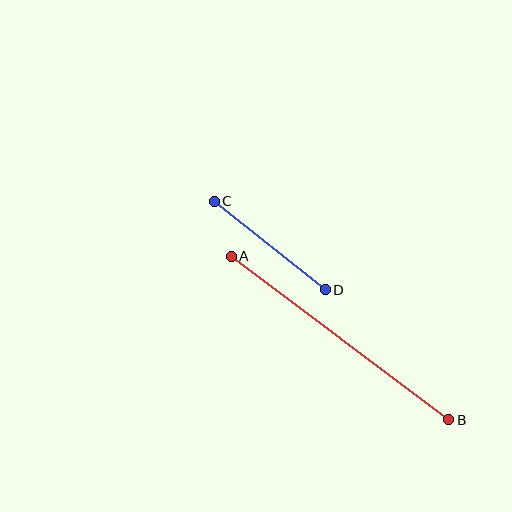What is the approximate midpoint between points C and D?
The midpoint is at approximately (270, 245) pixels.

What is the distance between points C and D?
The distance is approximately 142 pixels.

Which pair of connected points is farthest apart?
Points A and B are farthest apart.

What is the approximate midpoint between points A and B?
The midpoint is at approximately (340, 338) pixels.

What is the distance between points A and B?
The distance is approximately 272 pixels.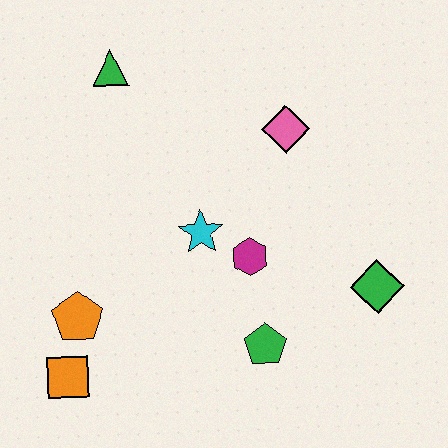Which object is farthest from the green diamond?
The green triangle is farthest from the green diamond.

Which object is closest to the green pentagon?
The magenta hexagon is closest to the green pentagon.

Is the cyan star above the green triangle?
No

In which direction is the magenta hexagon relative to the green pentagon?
The magenta hexagon is above the green pentagon.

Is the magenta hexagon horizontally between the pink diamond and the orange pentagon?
Yes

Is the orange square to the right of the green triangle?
No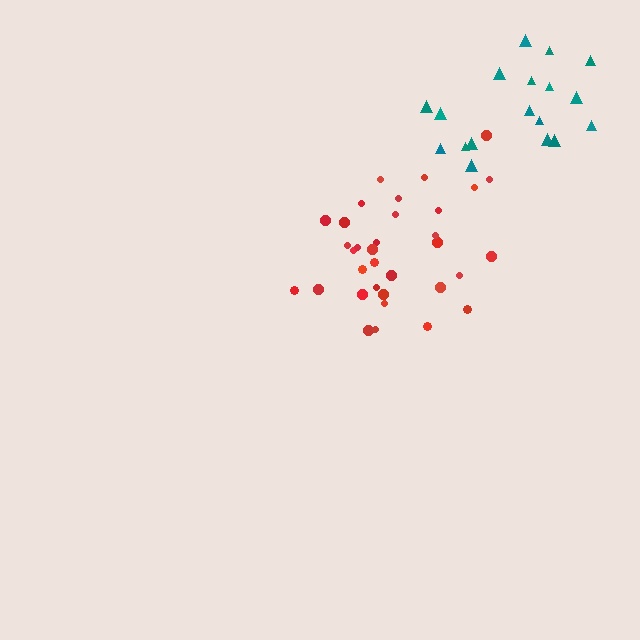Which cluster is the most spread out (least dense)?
Teal.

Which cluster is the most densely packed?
Red.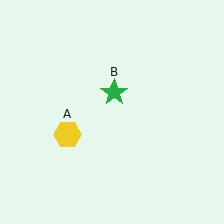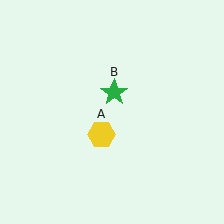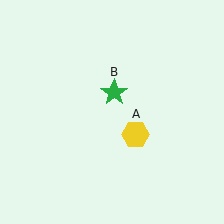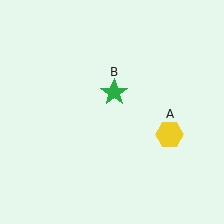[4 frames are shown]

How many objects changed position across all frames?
1 object changed position: yellow hexagon (object A).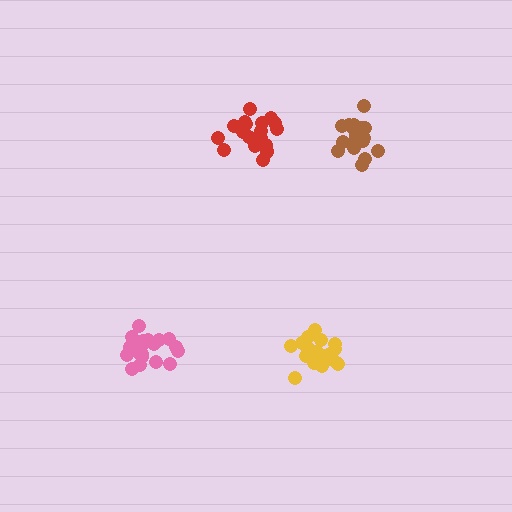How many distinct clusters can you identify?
There are 4 distinct clusters.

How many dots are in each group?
Group 1: 18 dots, Group 2: 18 dots, Group 3: 21 dots, Group 4: 21 dots (78 total).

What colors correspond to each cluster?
The clusters are colored: red, brown, pink, yellow.